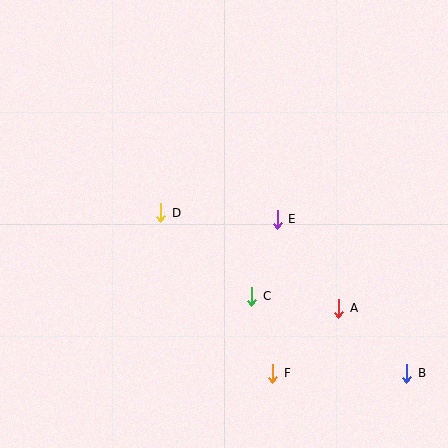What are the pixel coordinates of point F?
Point F is at (273, 373).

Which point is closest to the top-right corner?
Point E is closest to the top-right corner.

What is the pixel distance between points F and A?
The distance between F and A is 93 pixels.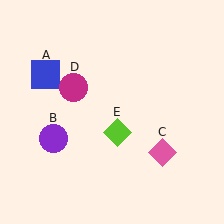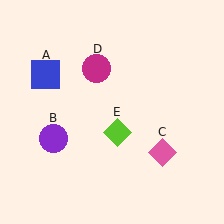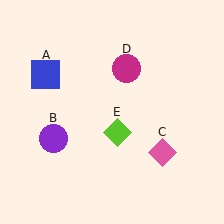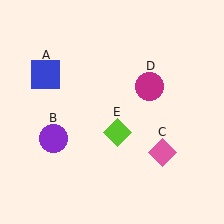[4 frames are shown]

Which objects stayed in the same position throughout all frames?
Blue square (object A) and purple circle (object B) and pink diamond (object C) and lime diamond (object E) remained stationary.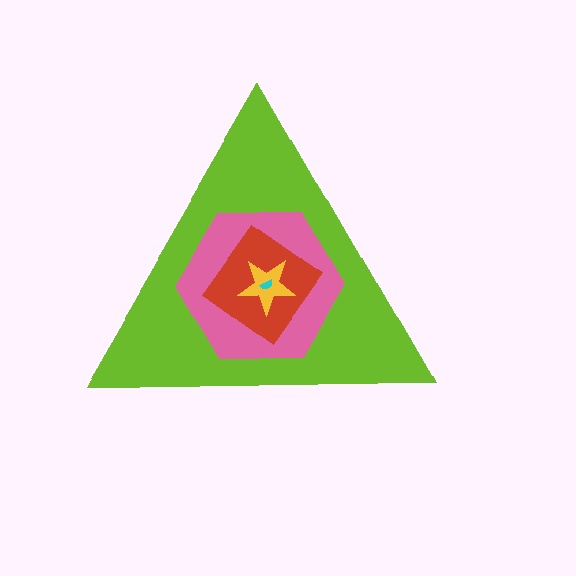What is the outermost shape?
The lime triangle.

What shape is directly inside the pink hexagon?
The red diamond.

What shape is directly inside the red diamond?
The yellow star.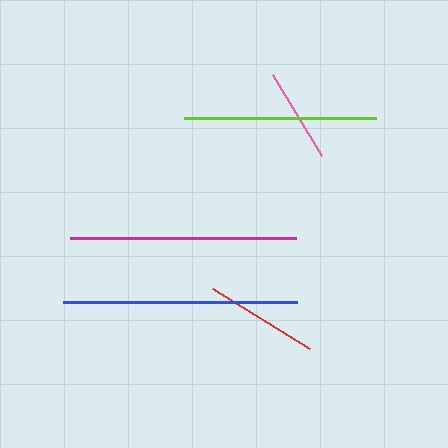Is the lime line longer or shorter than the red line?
The lime line is longer than the red line.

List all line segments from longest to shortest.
From longest to shortest: blue, magenta, lime, red, pink.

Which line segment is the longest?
The blue line is the longest at approximately 233 pixels.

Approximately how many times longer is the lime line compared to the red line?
The lime line is approximately 1.7 times the length of the red line.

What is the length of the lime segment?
The lime segment is approximately 192 pixels long.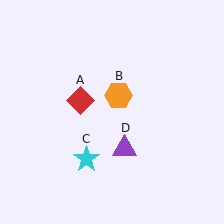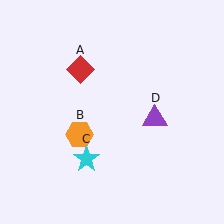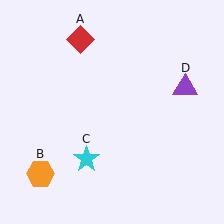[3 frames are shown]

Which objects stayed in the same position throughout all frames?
Cyan star (object C) remained stationary.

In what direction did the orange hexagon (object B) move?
The orange hexagon (object B) moved down and to the left.